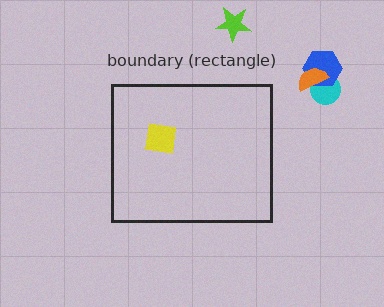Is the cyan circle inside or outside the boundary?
Outside.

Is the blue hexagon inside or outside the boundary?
Outside.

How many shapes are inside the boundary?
1 inside, 4 outside.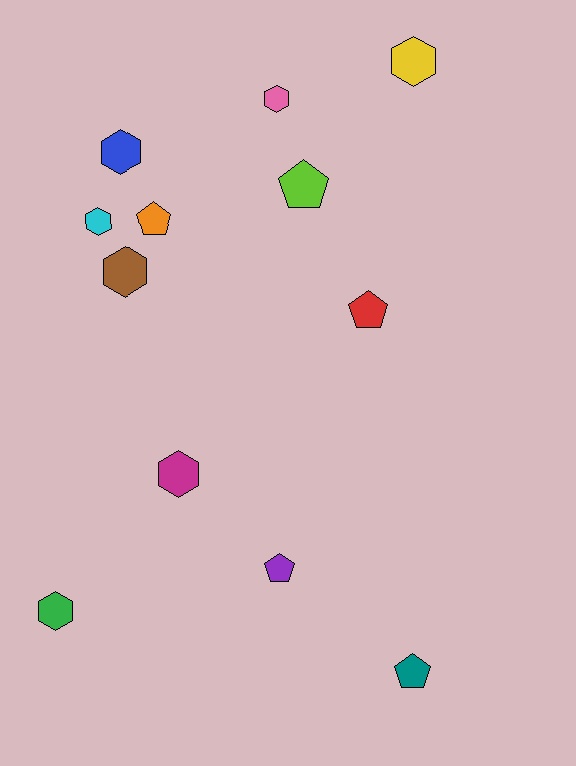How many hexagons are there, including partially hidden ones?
There are 7 hexagons.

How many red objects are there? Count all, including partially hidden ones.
There is 1 red object.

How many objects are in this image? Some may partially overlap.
There are 12 objects.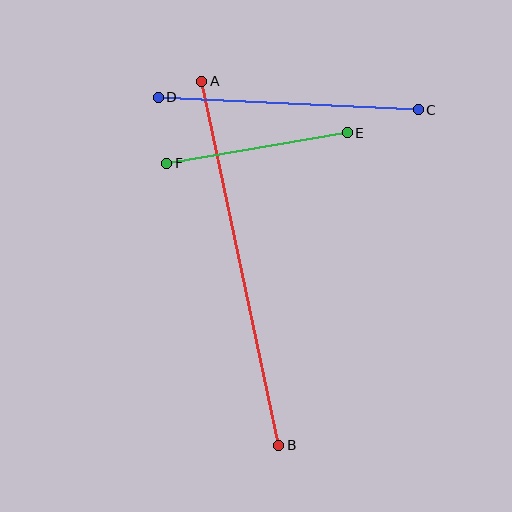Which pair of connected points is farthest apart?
Points A and B are farthest apart.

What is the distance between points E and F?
The distance is approximately 183 pixels.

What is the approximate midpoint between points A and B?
The midpoint is at approximately (240, 263) pixels.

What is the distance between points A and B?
The distance is approximately 372 pixels.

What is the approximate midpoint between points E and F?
The midpoint is at approximately (257, 148) pixels.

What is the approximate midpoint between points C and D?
The midpoint is at approximately (288, 103) pixels.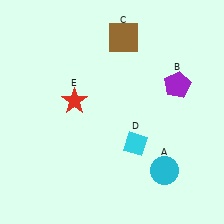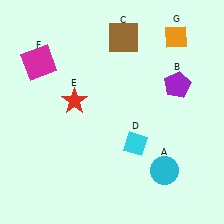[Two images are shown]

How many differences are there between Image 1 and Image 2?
There are 2 differences between the two images.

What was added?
A magenta square (F), an orange diamond (G) were added in Image 2.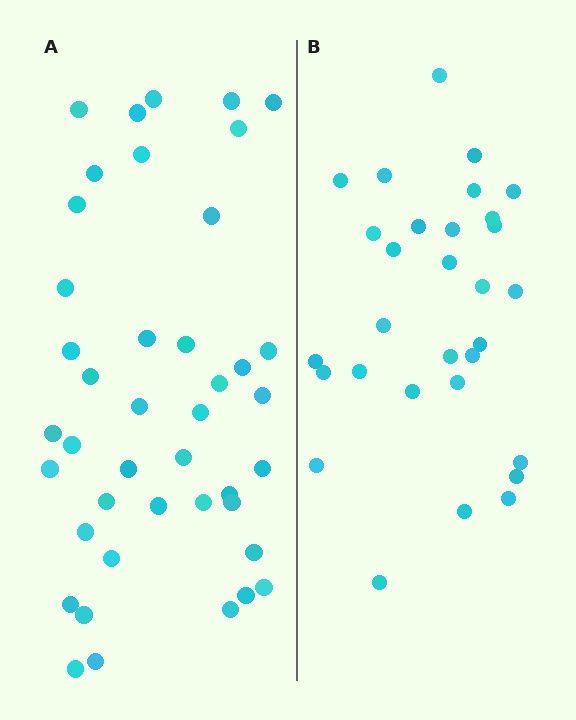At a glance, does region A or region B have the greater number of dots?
Region A (the left region) has more dots.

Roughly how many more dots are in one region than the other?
Region A has roughly 12 or so more dots than region B.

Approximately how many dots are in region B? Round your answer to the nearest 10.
About 30 dots.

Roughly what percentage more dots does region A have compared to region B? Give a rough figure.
About 40% more.